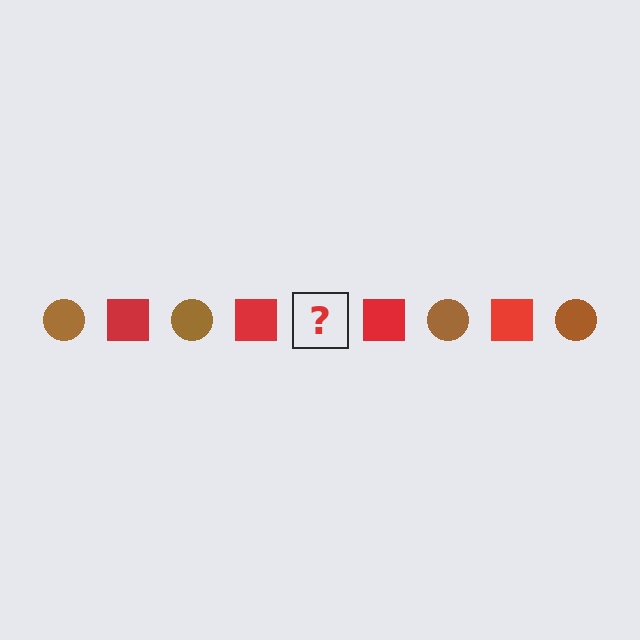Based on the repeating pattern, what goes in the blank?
The blank should be a brown circle.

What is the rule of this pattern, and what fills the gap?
The rule is that the pattern alternates between brown circle and red square. The gap should be filled with a brown circle.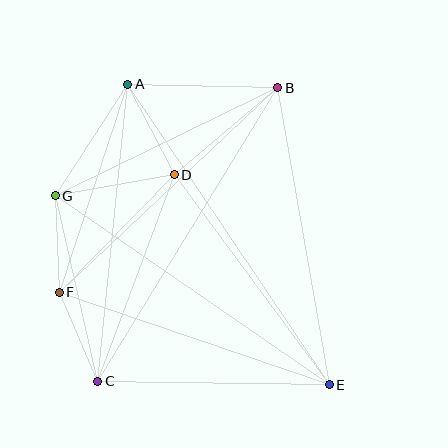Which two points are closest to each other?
Points F and G are closest to each other.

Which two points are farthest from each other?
Points A and E are farthest from each other.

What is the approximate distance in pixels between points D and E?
The distance between D and E is approximately 261 pixels.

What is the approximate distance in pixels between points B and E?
The distance between B and E is approximately 301 pixels.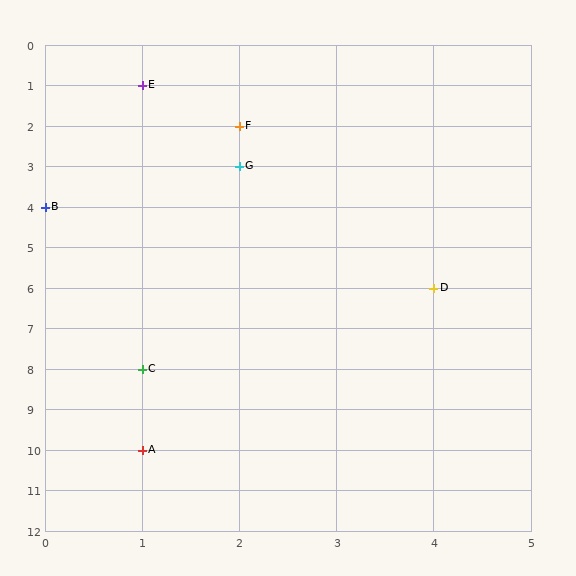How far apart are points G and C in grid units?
Points G and C are 1 column and 5 rows apart (about 5.1 grid units diagonally).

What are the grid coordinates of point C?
Point C is at grid coordinates (1, 8).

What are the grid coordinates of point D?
Point D is at grid coordinates (4, 6).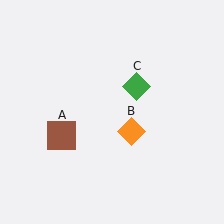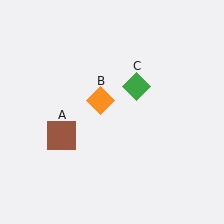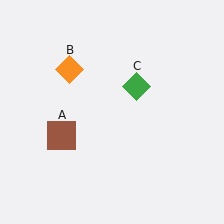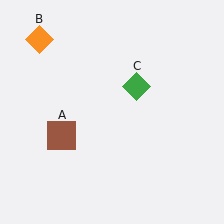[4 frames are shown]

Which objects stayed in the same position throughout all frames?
Brown square (object A) and green diamond (object C) remained stationary.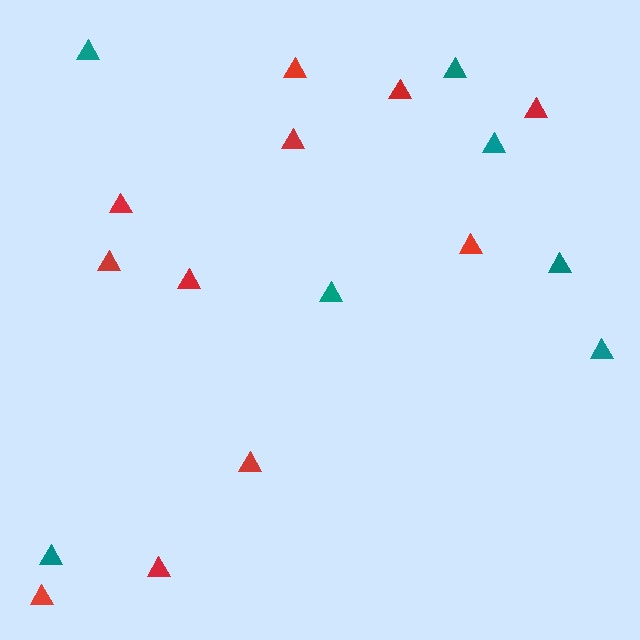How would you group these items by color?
There are 2 groups: one group of teal triangles (7) and one group of red triangles (11).